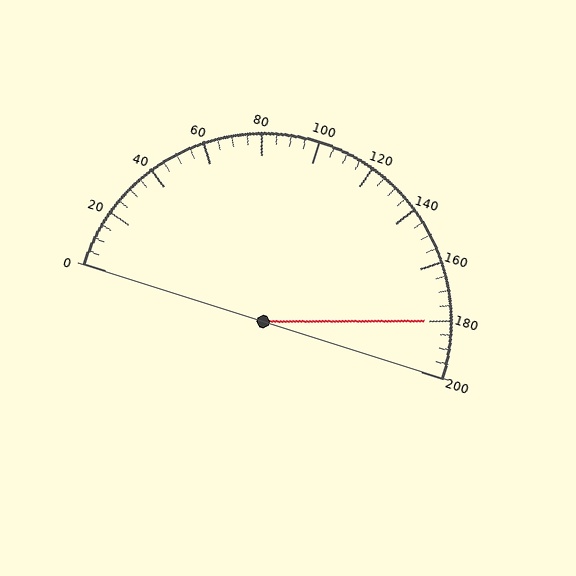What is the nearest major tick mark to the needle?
The nearest major tick mark is 180.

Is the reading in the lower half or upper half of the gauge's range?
The reading is in the upper half of the range (0 to 200).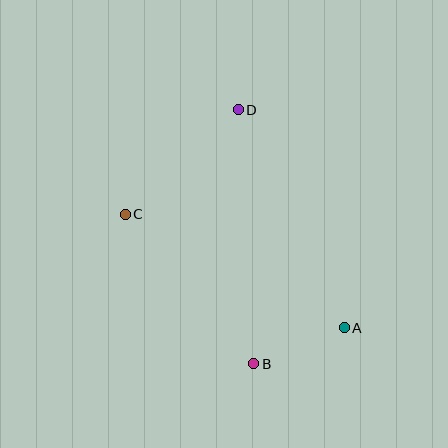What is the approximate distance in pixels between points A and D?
The distance between A and D is approximately 243 pixels.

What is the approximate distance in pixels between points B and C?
The distance between B and C is approximately 197 pixels.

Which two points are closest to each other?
Points A and B are closest to each other.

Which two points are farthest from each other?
Points B and D are farthest from each other.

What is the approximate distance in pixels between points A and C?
The distance between A and C is approximately 247 pixels.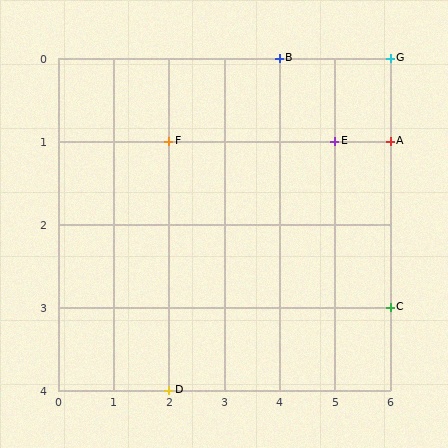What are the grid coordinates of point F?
Point F is at grid coordinates (2, 1).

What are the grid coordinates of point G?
Point G is at grid coordinates (6, 0).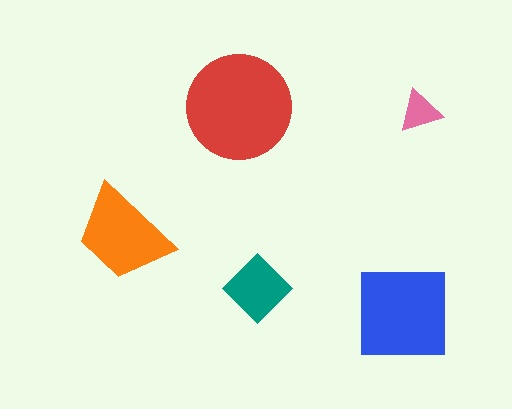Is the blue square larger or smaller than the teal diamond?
Larger.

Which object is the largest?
The red circle.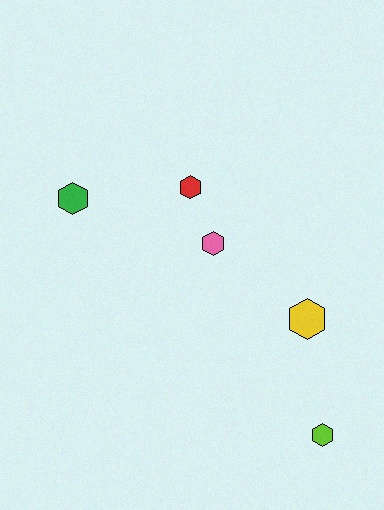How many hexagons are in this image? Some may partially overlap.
There are 5 hexagons.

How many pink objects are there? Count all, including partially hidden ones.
There is 1 pink object.